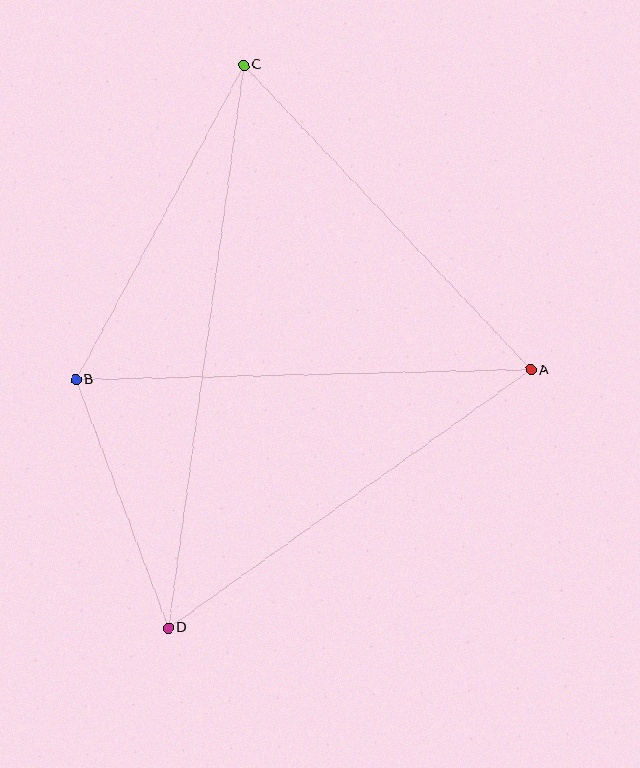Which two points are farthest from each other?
Points C and D are farthest from each other.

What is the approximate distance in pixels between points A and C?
The distance between A and C is approximately 419 pixels.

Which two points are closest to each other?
Points B and D are closest to each other.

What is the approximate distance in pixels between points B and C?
The distance between B and C is approximately 356 pixels.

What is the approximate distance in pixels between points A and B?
The distance between A and B is approximately 455 pixels.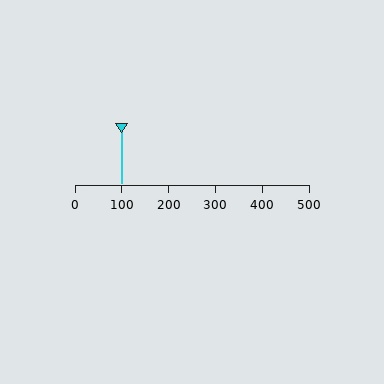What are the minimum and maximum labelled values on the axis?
The axis runs from 0 to 500.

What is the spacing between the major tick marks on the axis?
The major ticks are spaced 100 apart.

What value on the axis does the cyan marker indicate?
The marker indicates approximately 100.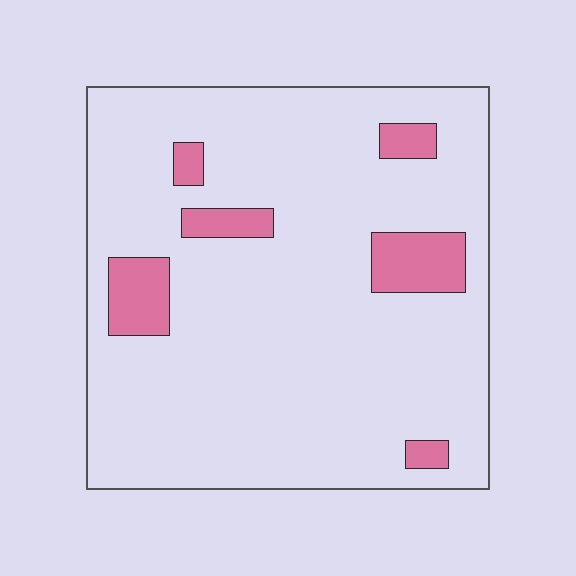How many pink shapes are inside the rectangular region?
6.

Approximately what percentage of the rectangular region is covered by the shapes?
Approximately 10%.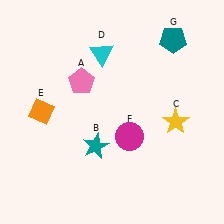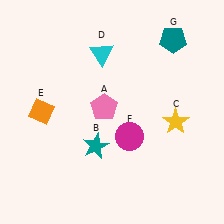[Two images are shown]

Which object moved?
The pink pentagon (A) moved down.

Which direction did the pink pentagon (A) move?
The pink pentagon (A) moved down.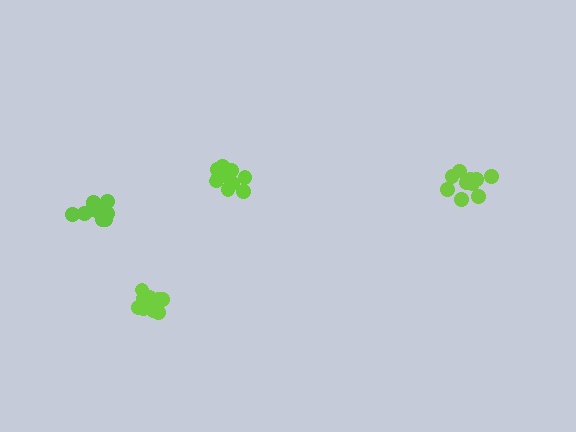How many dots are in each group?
Group 1: 13 dots, Group 2: 11 dots, Group 3: 9 dots, Group 4: 9 dots (42 total).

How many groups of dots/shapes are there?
There are 4 groups.